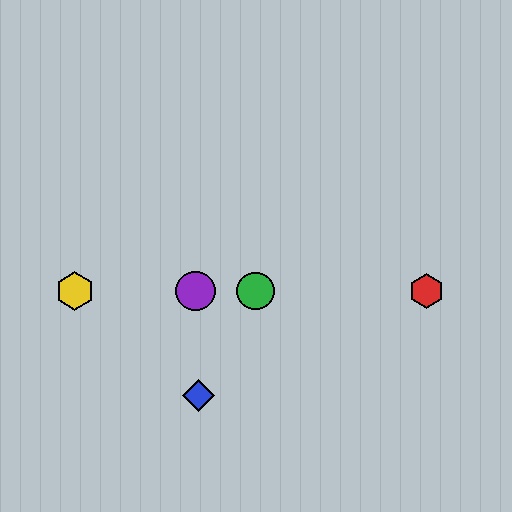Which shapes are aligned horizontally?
The red hexagon, the green circle, the yellow hexagon, the purple circle are aligned horizontally.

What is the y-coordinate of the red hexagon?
The red hexagon is at y≈291.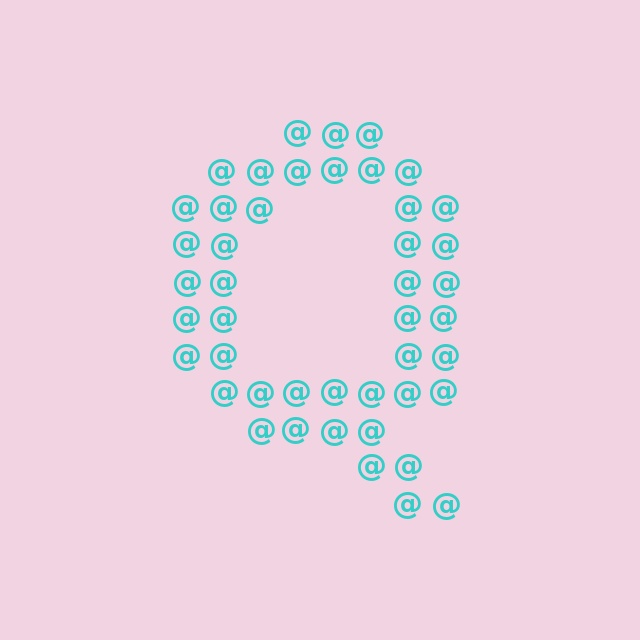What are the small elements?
The small elements are at signs.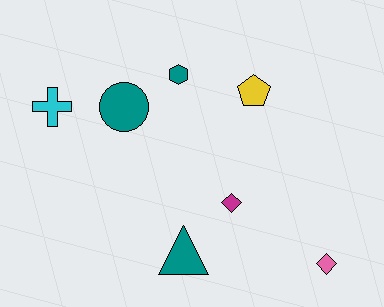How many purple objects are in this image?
There are no purple objects.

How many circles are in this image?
There is 1 circle.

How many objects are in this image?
There are 7 objects.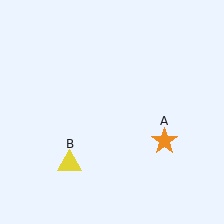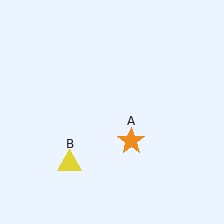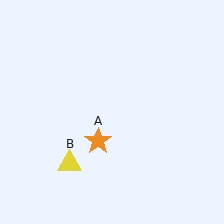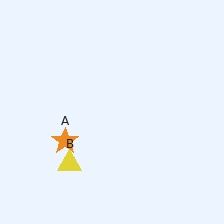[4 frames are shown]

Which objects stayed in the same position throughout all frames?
Yellow triangle (object B) remained stationary.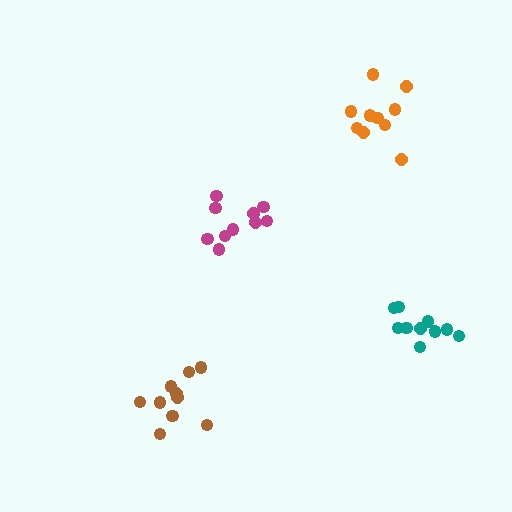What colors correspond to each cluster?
The clusters are colored: orange, magenta, teal, brown.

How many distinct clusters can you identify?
There are 4 distinct clusters.